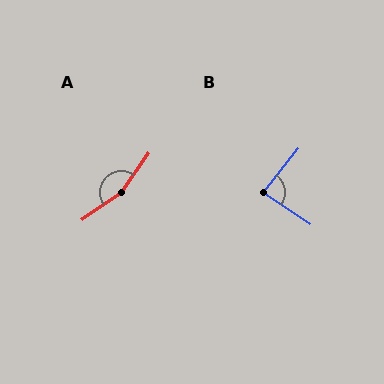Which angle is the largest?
A, at approximately 159 degrees.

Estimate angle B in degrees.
Approximately 86 degrees.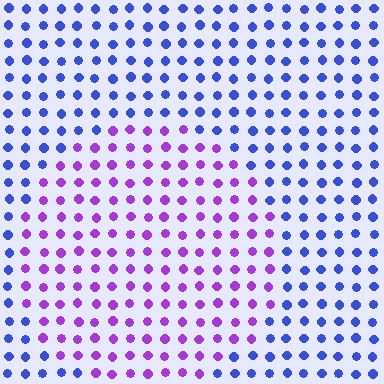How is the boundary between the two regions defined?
The boundary is defined purely by a slight shift in hue (about 50 degrees). Spacing, size, and orientation are identical on both sides.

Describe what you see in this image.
The image is filled with small blue elements in a uniform arrangement. A circle-shaped region is visible where the elements are tinted to a slightly different hue, forming a subtle color boundary.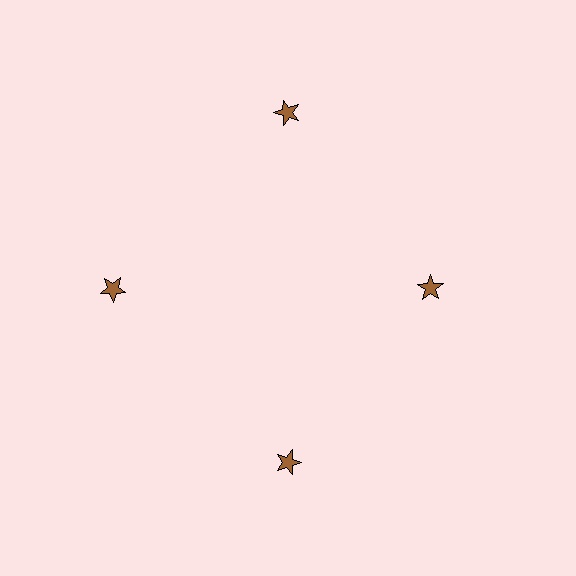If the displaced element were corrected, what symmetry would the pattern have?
It would have 4-fold rotational symmetry — the pattern would map onto itself every 90 degrees.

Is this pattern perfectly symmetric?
No. The 4 brown stars are arranged in a ring, but one element near the 3 o'clock position is pulled inward toward the center, breaking the 4-fold rotational symmetry.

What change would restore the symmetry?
The symmetry would be restored by moving it outward, back onto the ring so that all 4 stars sit at equal angles and equal distance from the center.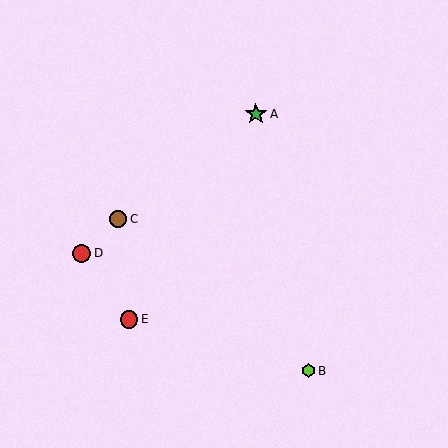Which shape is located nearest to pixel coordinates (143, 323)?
The red circle (labeled E) at (129, 319) is nearest to that location.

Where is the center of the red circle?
The center of the red circle is at (129, 319).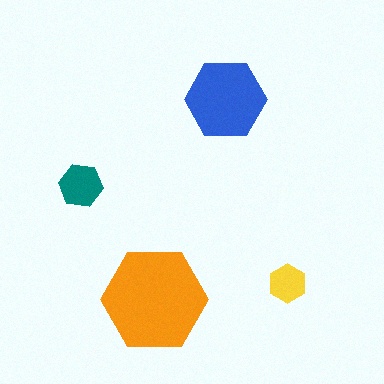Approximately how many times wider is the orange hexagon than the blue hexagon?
About 1.5 times wider.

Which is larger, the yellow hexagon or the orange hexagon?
The orange one.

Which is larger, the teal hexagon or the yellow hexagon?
The teal one.